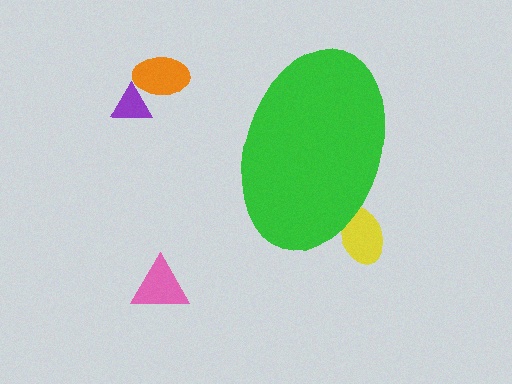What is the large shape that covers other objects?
A green ellipse.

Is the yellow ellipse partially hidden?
Yes, the yellow ellipse is partially hidden behind the green ellipse.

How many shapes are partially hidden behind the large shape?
1 shape is partially hidden.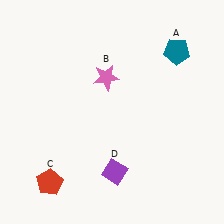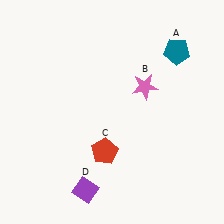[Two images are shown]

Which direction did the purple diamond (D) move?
The purple diamond (D) moved left.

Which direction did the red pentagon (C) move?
The red pentagon (C) moved right.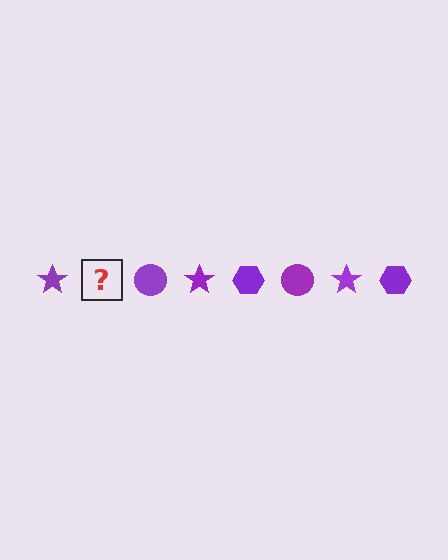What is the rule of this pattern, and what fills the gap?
The rule is that the pattern cycles through star, hexagon, circle shapes in purple. The gap should be filled with a purple hexagon.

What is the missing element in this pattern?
The missing element is a purple hexagon.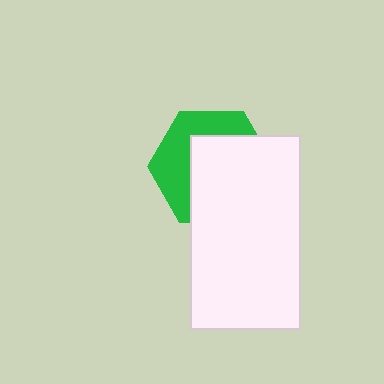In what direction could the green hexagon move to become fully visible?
The green hexagon could move toward the upper-left. That would shift it out from behind the white rectangle entirely.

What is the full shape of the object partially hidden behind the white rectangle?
The partially hidden object is a green hexagon.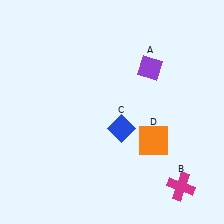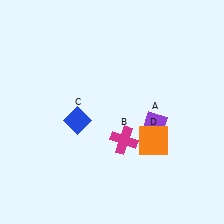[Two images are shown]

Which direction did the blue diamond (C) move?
The blue diamond (C) moved left.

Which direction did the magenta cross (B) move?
The magenta cross (B) moved left.